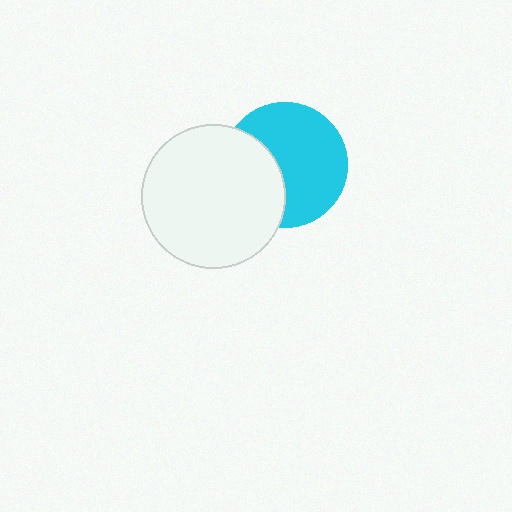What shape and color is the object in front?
The object in front is a white circle.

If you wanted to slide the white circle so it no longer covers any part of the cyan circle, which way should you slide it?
Slide it left — that is the most direct way to separate the two shapes.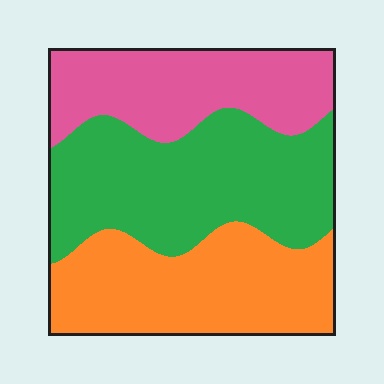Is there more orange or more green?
Green.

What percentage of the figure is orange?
Orange covers 33% of the figure.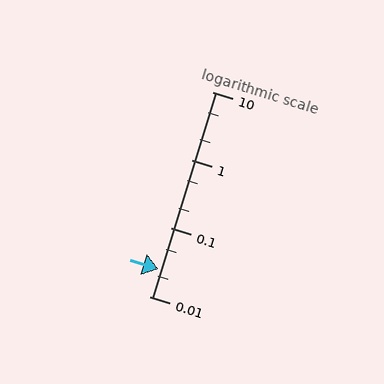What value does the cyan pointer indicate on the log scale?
The pointer indicates approximately 0.025.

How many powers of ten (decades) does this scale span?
The scale spans 3 decades, from 0.01 to 10.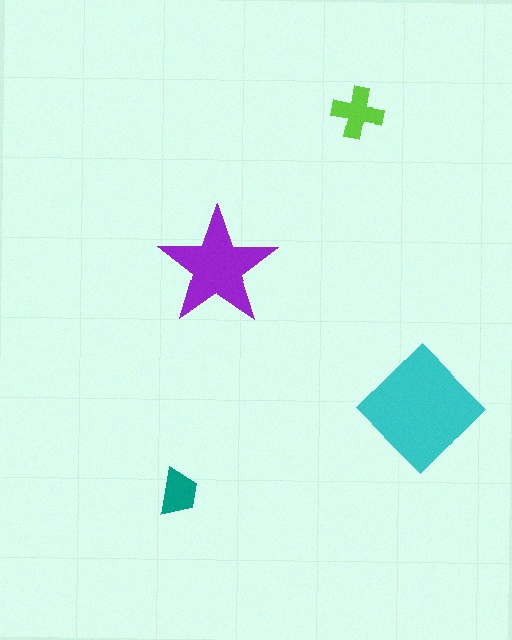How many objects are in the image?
There are 4 objects in the image.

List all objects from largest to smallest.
The cyan diamond, the purple star, the lime cross, the teal trapezoid.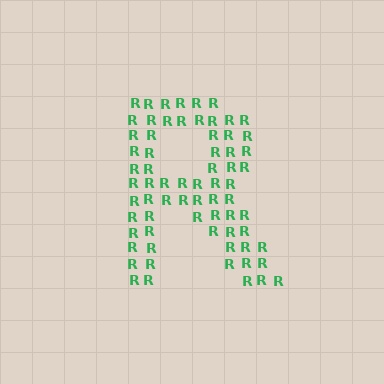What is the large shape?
The large shape is the letter R.